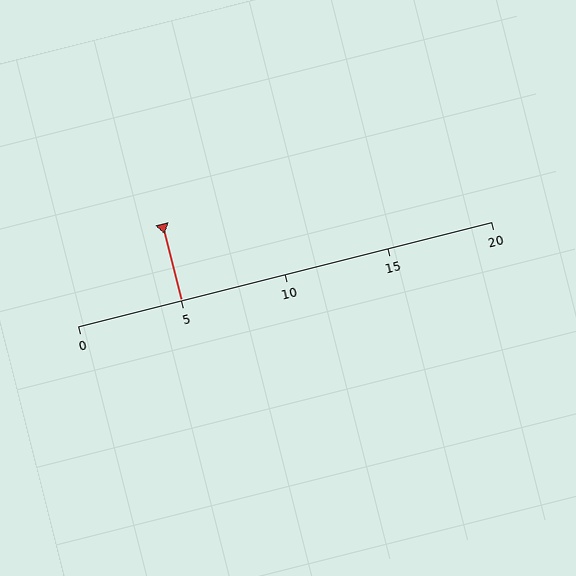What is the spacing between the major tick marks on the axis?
The major ticks are spaced 5 apart.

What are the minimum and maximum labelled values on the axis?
The axis runs from 0 to 20.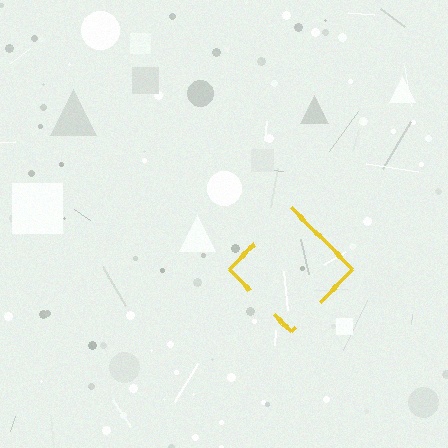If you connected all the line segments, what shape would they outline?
They would outline a diamond.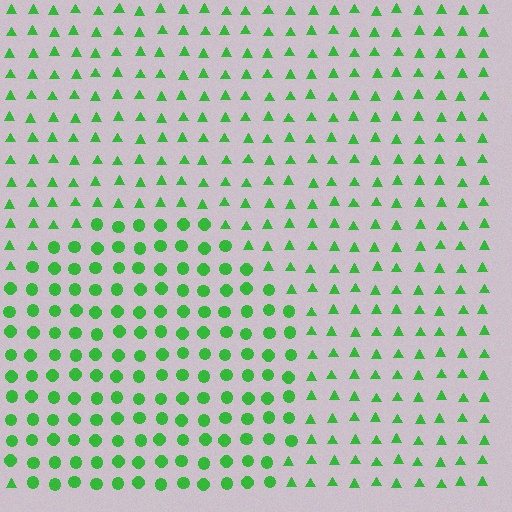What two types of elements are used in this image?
The image uses circles inside the circle region and triangles outside it.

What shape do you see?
I see a circle.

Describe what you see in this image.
The image is filled with small green elements arranged in a uniform grid. A circle-shaped region contains circles, while the surrounding area contains triangles. The boundary is defined purely by the change in element shape.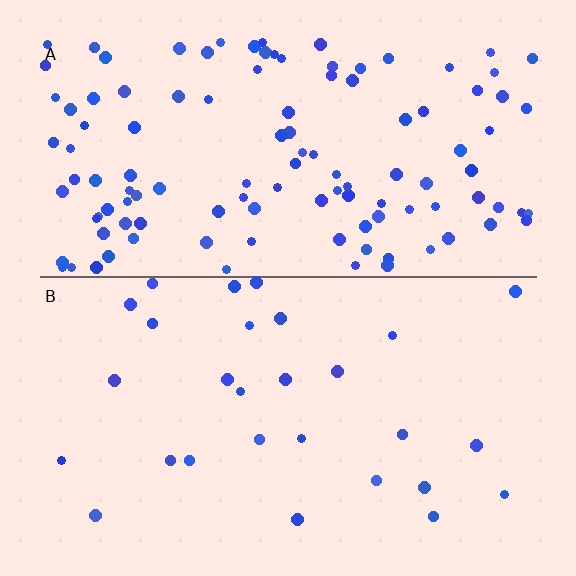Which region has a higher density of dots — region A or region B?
A (the top).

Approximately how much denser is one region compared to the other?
Approximately 4.1× — region A over region B.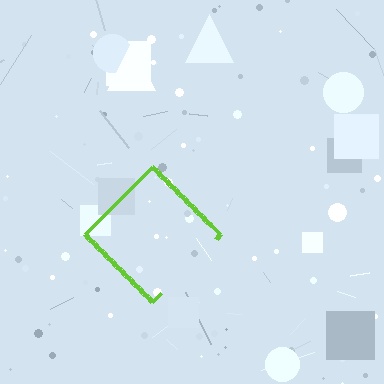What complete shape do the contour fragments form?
The contour fragments form a diamond.